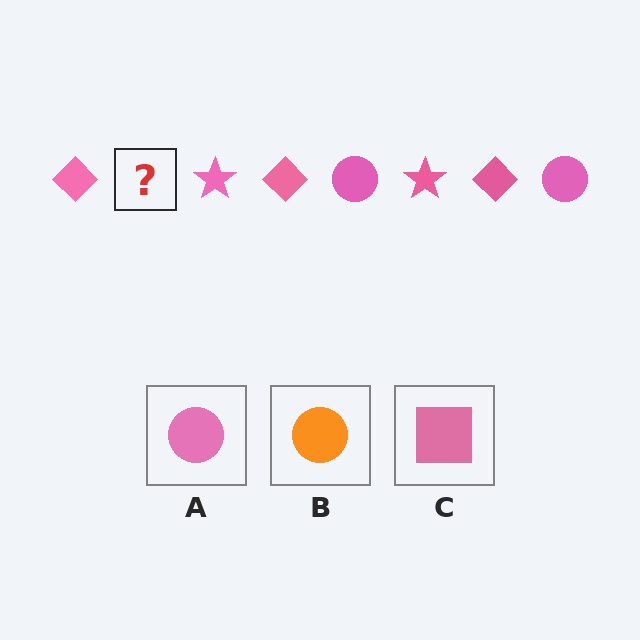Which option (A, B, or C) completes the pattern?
A.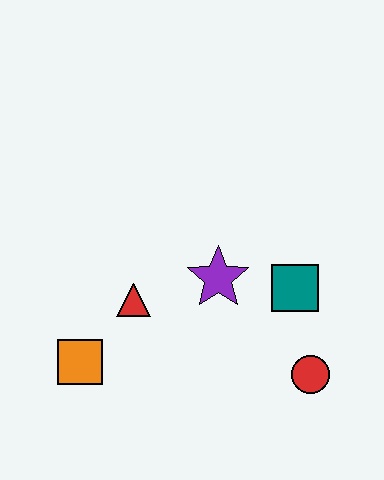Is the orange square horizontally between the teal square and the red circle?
No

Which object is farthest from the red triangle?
The red circle is farthest from the red triangle.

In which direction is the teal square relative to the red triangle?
The teal square is to the right of the red triangle.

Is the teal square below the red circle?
No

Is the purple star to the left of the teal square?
Yes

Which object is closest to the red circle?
The teal square is closest to the red circle.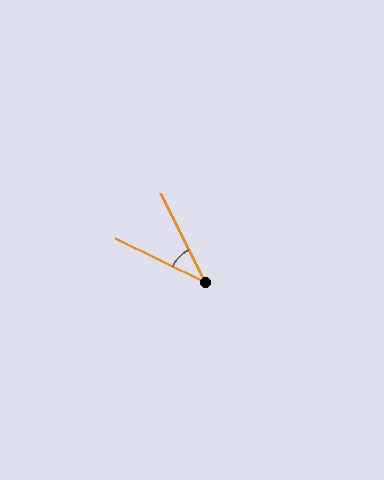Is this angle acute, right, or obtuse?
It is acute.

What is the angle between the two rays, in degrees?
Approximately 37 degrees.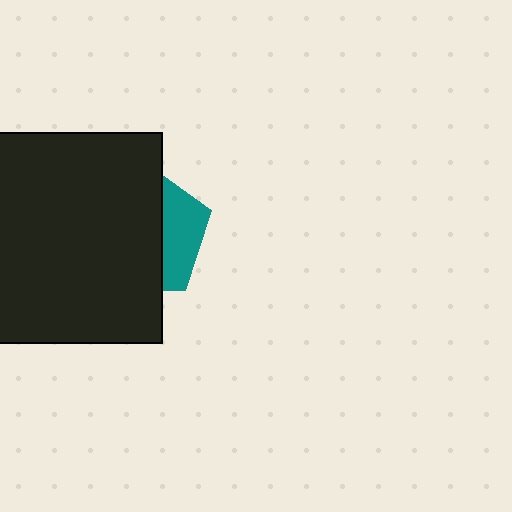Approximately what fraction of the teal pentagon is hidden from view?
Roughly 70% of the teal pentagon is hidden behind the black square.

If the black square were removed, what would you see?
You would see the complete teal pentagon.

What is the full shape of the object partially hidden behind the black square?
The partially hidden object is a teal pentagon.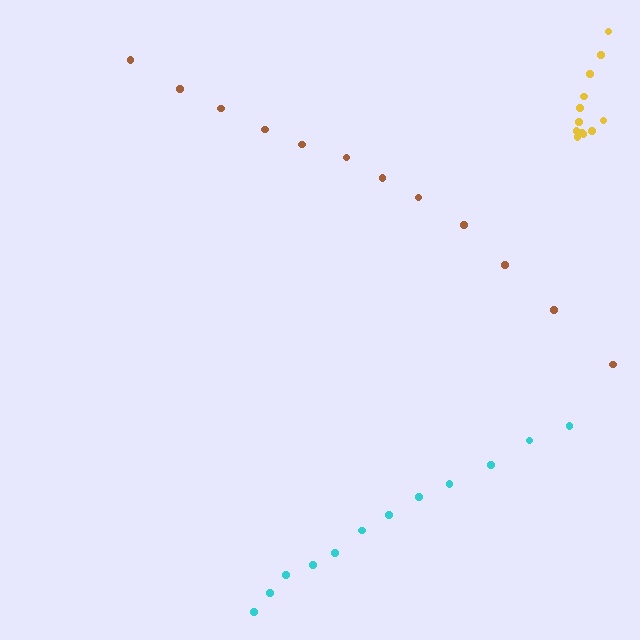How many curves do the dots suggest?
There are 3 distinct paths.